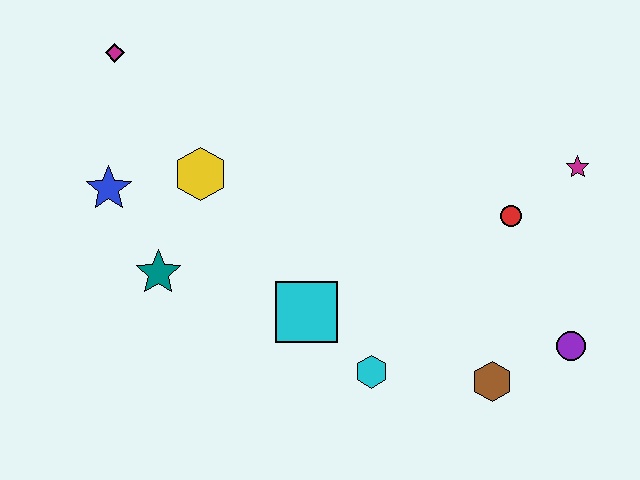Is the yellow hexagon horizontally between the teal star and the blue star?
No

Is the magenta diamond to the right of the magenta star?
No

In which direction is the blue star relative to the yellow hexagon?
The blue star is to the left of the yellow hexagon.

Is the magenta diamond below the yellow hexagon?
No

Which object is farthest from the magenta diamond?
The purple circle is farthest from the magenta diamond.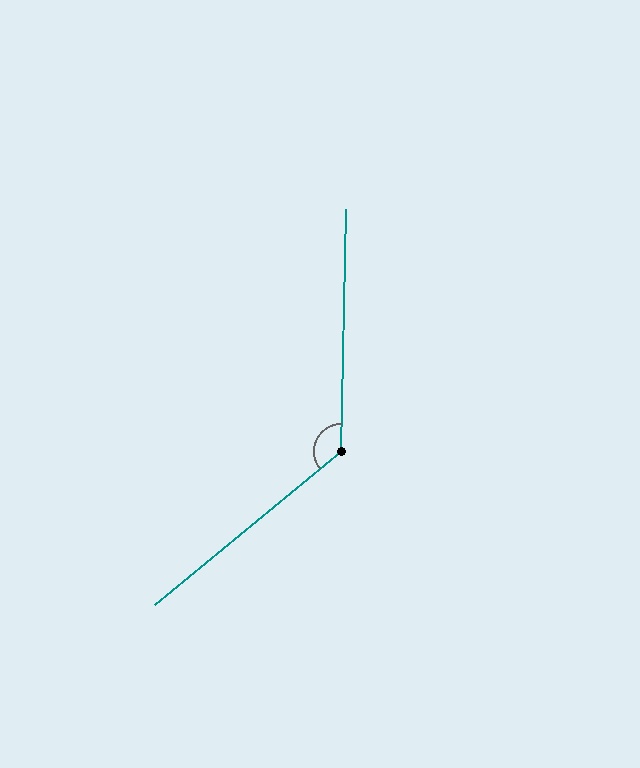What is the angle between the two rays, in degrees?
Approximately 131 degrees.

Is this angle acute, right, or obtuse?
It is obtuse.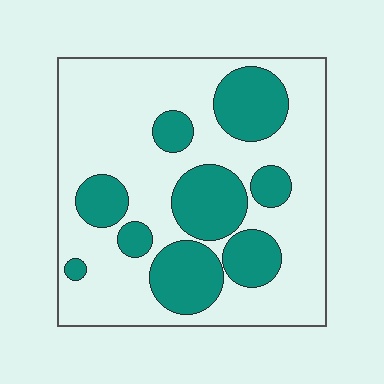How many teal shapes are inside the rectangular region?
9.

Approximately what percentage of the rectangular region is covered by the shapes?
Approximately 30%.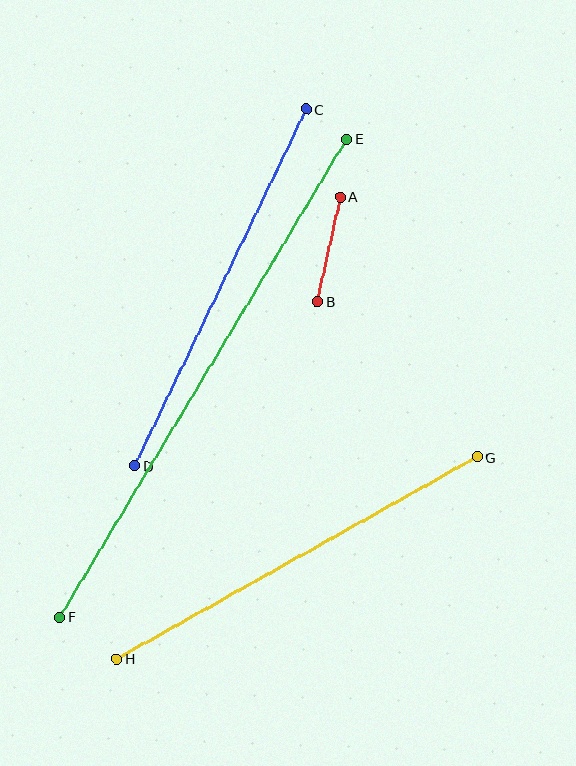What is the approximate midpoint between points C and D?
The midpoint is at approximately (221, 287) pixels.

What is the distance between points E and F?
The distance is approximately 558 pixels.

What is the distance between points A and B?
The distance is approximately 107 pixels.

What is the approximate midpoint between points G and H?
The midpoint is at approximately (297, 558) pixels.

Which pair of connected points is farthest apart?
Points E and F are farthest apart.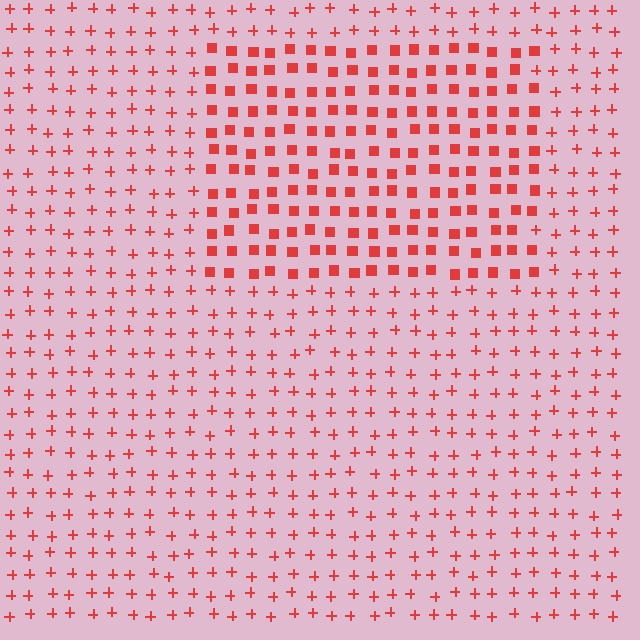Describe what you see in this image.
The image is filled with small red elements arranged in a uniform grid. A rectangle-shaped region contains squares, while the surrounding area contains plus signs. The boundary is defined purely by the change in element shape.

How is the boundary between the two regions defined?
The boundary is defined by a change in element shape: squares inside vs. plus signs outside. All elements share the same color and spacing.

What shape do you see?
I see a rectangle.